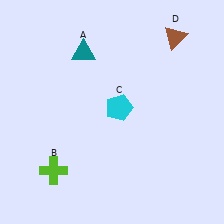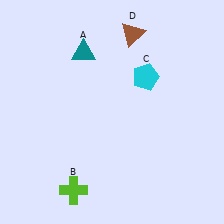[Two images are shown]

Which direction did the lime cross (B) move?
The lime cross (B) moved right.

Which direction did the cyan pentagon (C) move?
The cyan pentagon (C) moved up.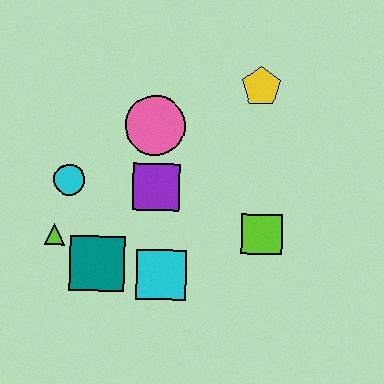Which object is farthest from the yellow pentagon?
The lime triangle is farthest from the yellow pentagon.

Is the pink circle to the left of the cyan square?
Yes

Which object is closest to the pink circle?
The purple square is closest to the pink circle.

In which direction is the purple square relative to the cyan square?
The purple square is above the cyan square.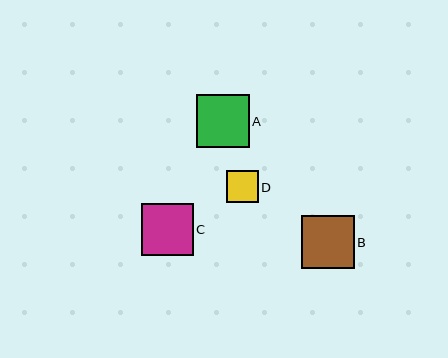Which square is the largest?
Square B is the largest with a size of approximately 53 pixels.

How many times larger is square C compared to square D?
Square C is approximately 1.6 times the size of square D.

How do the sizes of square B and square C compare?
Square B and square C are approximately the same size.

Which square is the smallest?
Square D is the smallest with a size of approximately 32 pixels.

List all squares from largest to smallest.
From largest to smallest: B, A, C, D.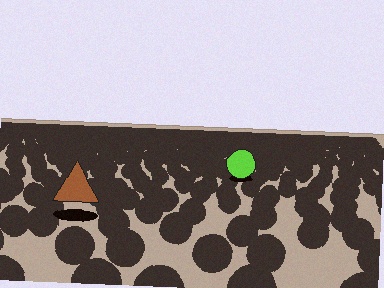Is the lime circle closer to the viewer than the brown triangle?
No. The brown triangle is closer — you can tell from the texture gradient: the ground texture is coarser near it.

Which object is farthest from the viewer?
The lime circle is farthest from the viewer. It appears smaller and the ground texture around it is denser.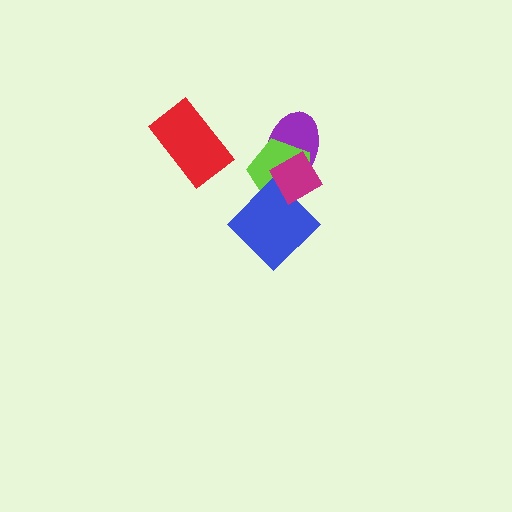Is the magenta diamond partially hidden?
No, no other shape covers it.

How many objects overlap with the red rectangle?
0 objects overlap with the red rectangle.